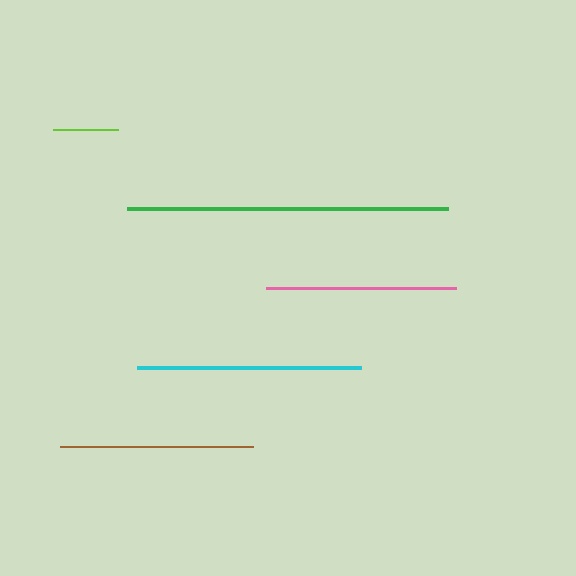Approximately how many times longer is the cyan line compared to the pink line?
The cyan line is approximately 1.2 times the length of the pink line.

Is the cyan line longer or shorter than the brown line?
The cyan line is longer than the brown line.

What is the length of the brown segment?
The brown segment is approximately 193 pixels long.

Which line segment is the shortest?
The lime line is the shortest at approximately 65 pixels.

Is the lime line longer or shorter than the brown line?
The brown line is longer than the lime line.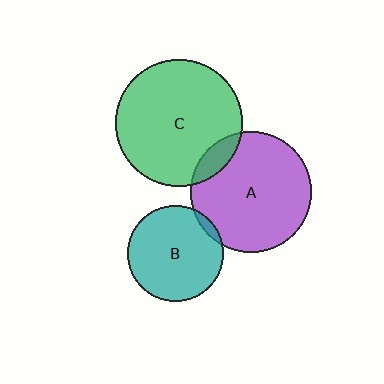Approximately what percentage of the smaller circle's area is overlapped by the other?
Approximately 10%.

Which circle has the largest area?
Circle C (green).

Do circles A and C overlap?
Yes.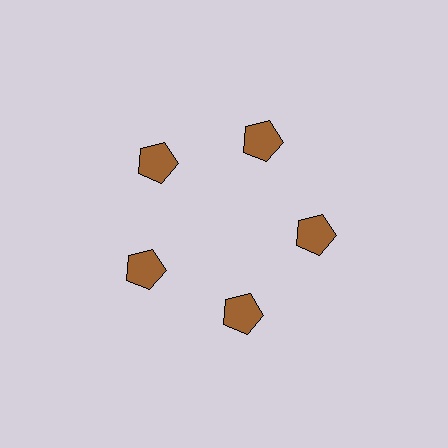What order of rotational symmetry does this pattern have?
This pattern has 5-fold rotational symmetry.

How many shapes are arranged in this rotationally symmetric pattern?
There are 5 shapes, arranged in 5 groups of 1.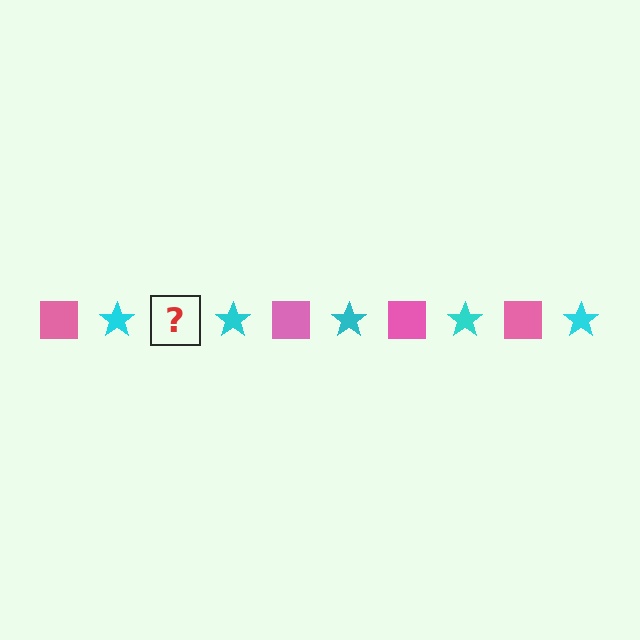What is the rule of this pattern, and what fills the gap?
The rule is that the pattern alternates between pink square and cyan star. The gap should be filled with a pink square.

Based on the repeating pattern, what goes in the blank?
The blank should be a pink square.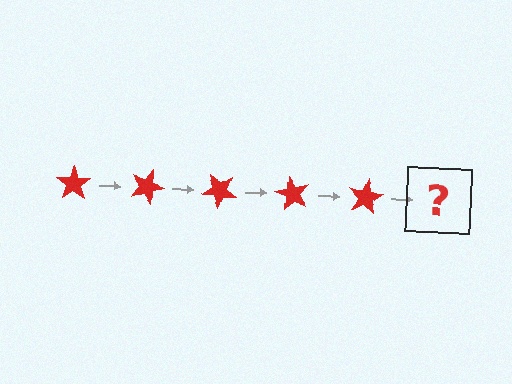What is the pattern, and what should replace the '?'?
The pattern is that the star rotates 20 degrees each step. The '?' should be a red star rotated 100 degrees.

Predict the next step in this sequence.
The next step is a red star rotated 100 degrees.